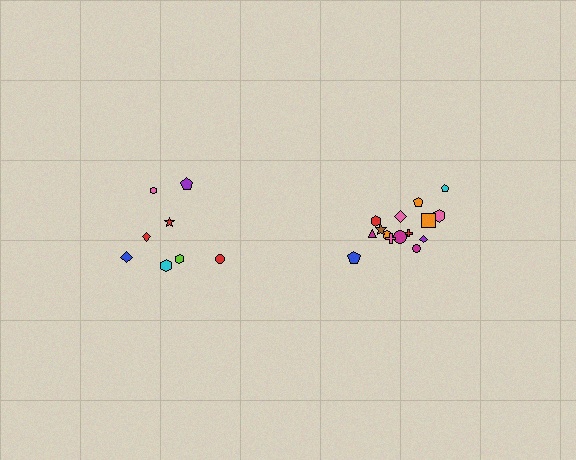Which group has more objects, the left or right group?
The right group.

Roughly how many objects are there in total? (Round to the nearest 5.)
Roughly 25 objects in total.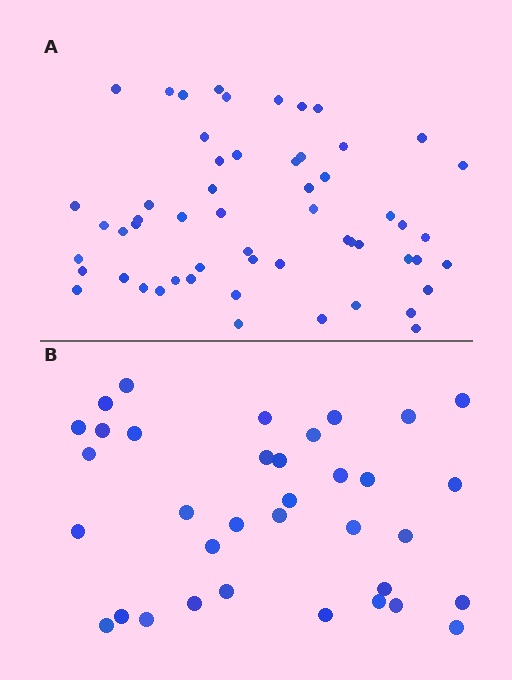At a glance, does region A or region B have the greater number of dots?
Region A (the top region) has more dots.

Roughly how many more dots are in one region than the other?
Region A has approximately 20 more dots than region B.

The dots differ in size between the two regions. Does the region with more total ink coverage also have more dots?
No. Region B has more total ink coverage because its dots are larger, but region A actually contains more individual dots. Total area can be misleading — the number of items is what matters here.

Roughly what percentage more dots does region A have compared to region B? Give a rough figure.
About 60% more.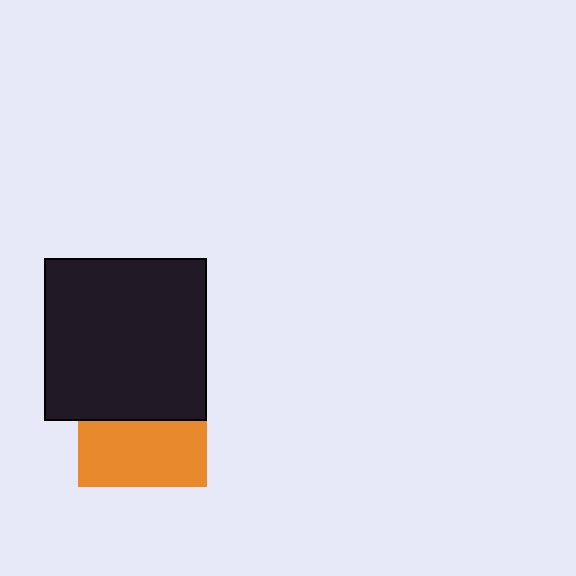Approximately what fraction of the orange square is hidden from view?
Roughly 49% of the orange square is hidden behind the black square.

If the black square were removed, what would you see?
You would see the complete orange square.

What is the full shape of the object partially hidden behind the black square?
The partially hidden object is an orange square.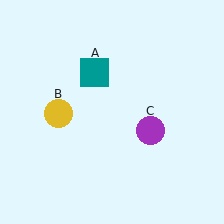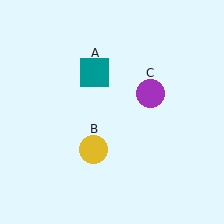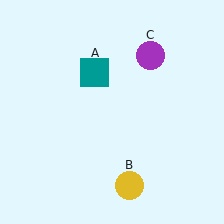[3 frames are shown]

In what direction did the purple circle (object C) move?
The purple circle (object C) moved up.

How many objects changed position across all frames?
2 objects changed position: yellow circle (object B), purple circle (object C).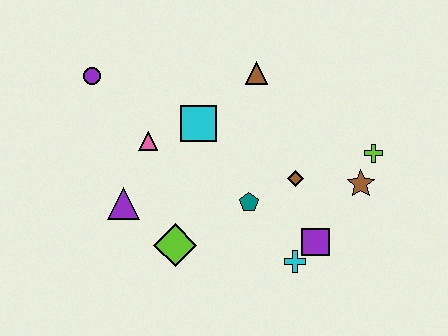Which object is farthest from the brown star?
The purple circle is farthest from the brown star.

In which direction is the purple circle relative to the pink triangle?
The purple circle is above the pink triangle.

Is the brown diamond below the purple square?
No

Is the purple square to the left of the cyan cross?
No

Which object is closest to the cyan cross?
The purple square is closest to the cyan cross.